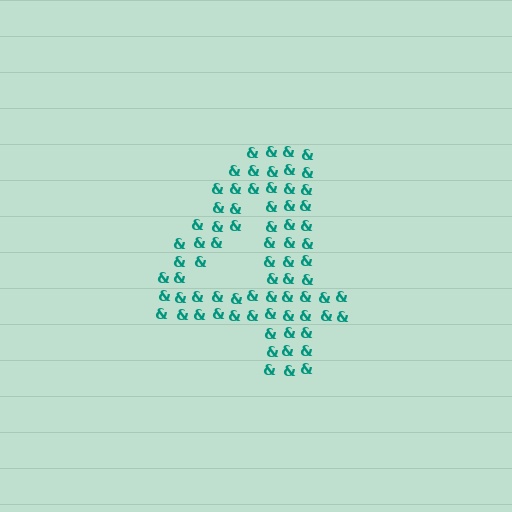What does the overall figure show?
The overall figure shows the digit 4.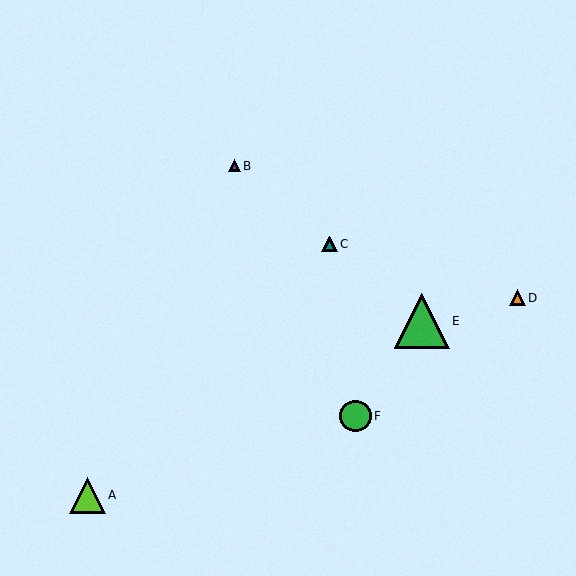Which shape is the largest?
The green triangle (labeled E) is the largest.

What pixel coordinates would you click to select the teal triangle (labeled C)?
Click at (330, 244) to select the teal triangle C.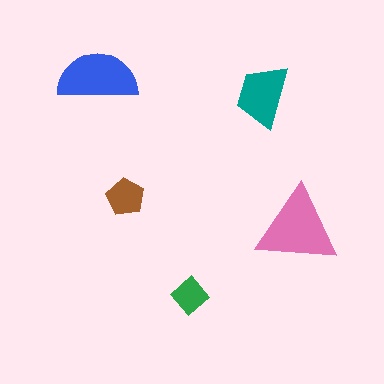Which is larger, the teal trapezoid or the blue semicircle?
The blue semicircle.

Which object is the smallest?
The green diamond.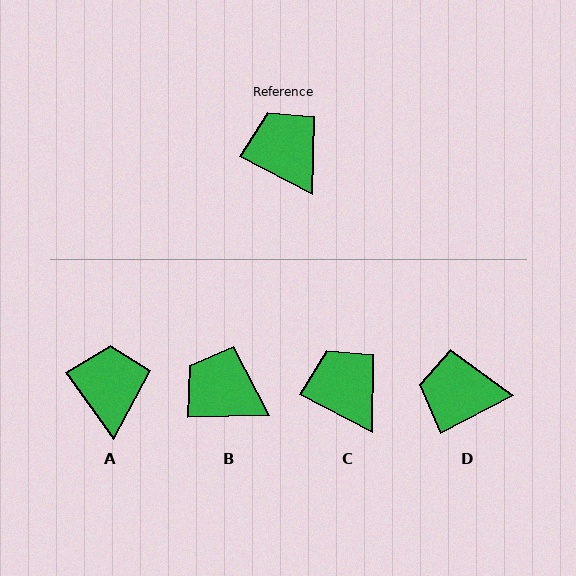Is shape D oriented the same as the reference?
No, it is off by about 54 degrees.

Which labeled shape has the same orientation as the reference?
C.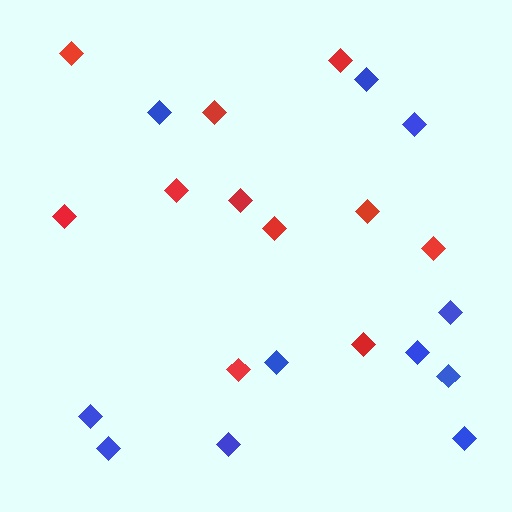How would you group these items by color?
There are 2 groups: one group of blue diamonds (11) and one group of red diamonds (11).